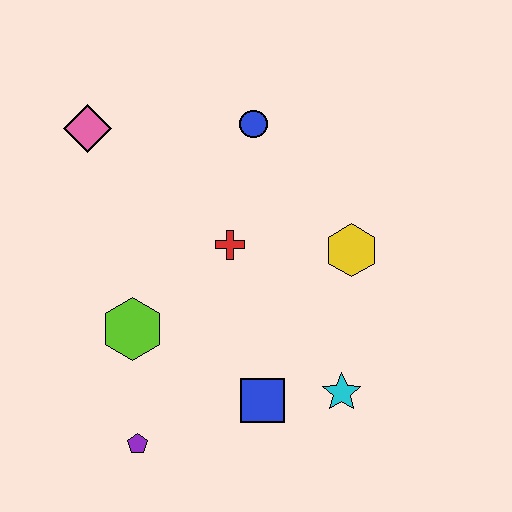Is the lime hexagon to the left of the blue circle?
Yes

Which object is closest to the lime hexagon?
The purple pentagon is closest to the lime hexagon.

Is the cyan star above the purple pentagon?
Yes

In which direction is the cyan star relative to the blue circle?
The cyan star is below the blue circle.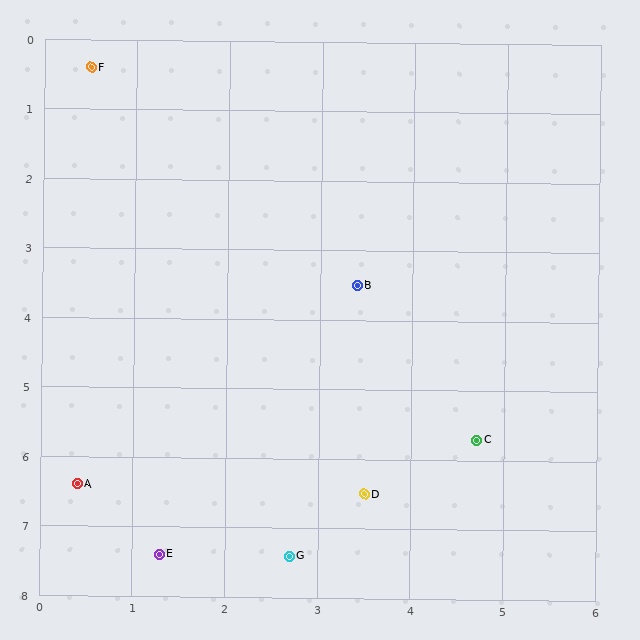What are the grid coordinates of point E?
Point E is at approximately (1.3, 7.4).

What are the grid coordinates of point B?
Point B is at approximately (3.4, 3.5).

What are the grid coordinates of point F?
Point F is at approximately (0.5, 0.4).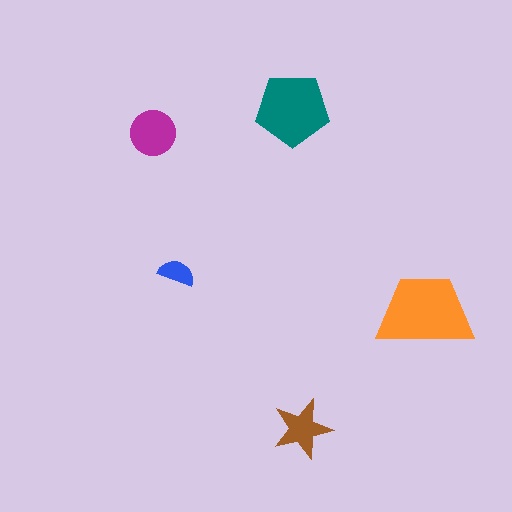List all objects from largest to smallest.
The orange trapezoid, the teal pentagon, the magenta circle, the brown star, the blue semicircle.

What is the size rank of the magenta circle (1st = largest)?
3rd.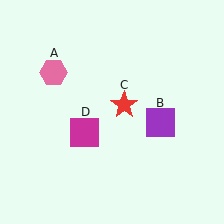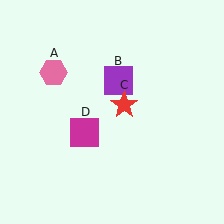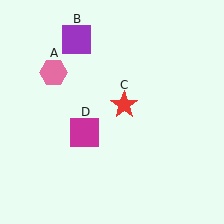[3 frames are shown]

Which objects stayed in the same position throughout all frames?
Pink hexagon (object A) and red star (object C) and magenta square (object D) remained stationary.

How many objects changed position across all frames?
1 object changed position: purple square (object B).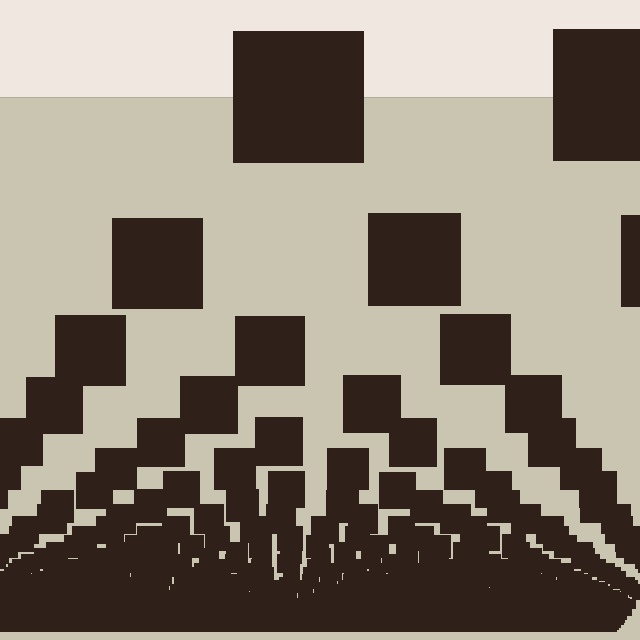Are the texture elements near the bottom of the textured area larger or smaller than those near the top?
Smaller. The gradient is inverted — elements near the bottom are smaller and denser.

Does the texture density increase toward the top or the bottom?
Density increases toward the bottom.